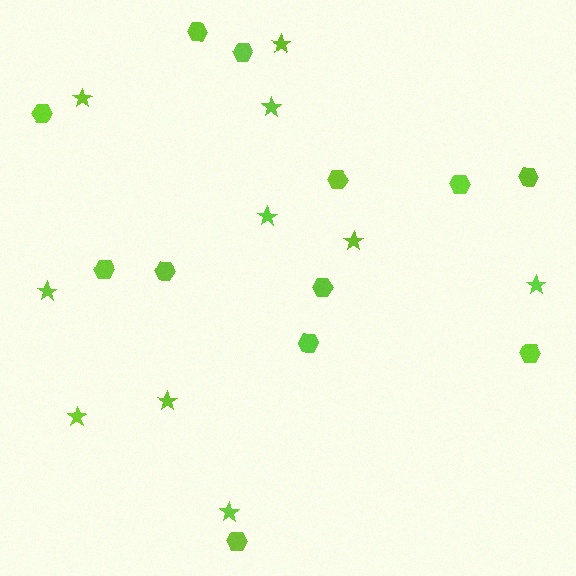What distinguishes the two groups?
There are 2 groups: one group of hexagons (12) and one group of stars (10).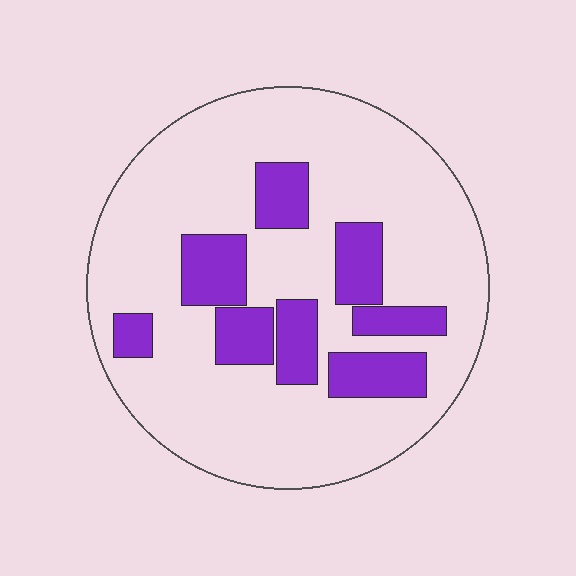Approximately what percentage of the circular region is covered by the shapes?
Approximately 20%.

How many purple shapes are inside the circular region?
8.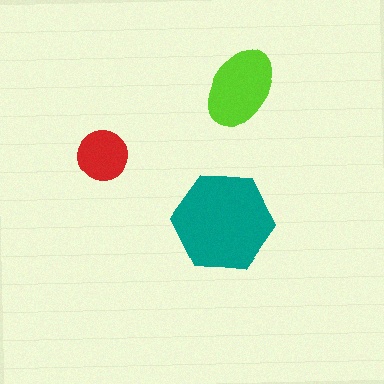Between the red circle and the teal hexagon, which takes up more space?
The teal hexagon.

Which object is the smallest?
The red circle.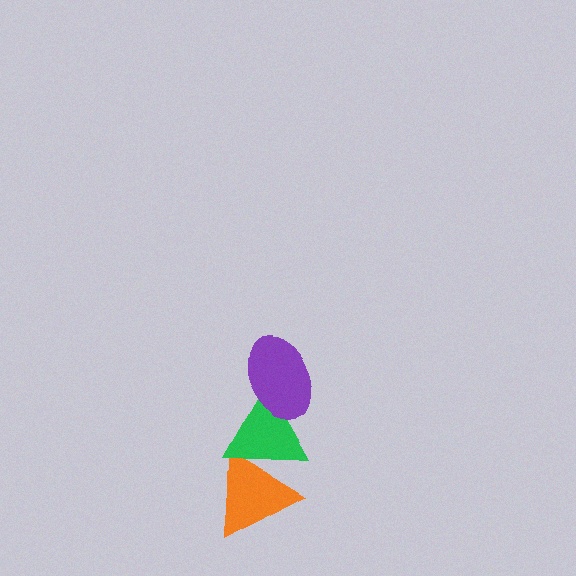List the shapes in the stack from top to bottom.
From top to bottom: the purple ellipse, the green triangle, the orange triangle.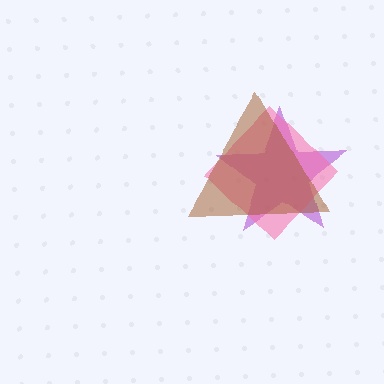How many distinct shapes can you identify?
There are 3 distinct shapes: a purple star, a pink diamond, a brown triangle.